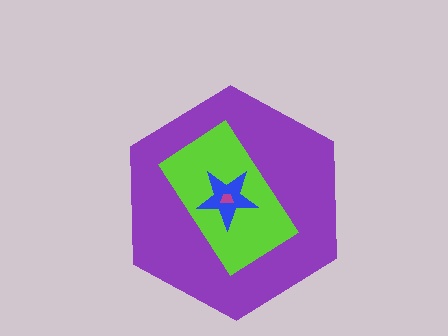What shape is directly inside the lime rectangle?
The blue star.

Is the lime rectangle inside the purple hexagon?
Yes.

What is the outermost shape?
The purple hexagon.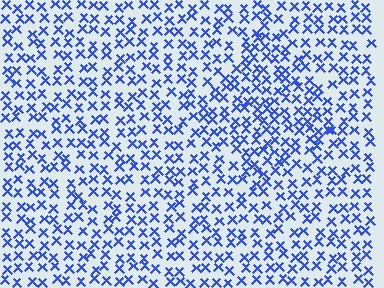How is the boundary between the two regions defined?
The boundary is defined by a change in element density (approximately 1.4x ratio). All elements are the same color, size, and shape.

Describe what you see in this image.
The image contains small blue elements arranged at two different densities. A diamond-shaped region is visible where the elements are more densely packed than the surrounding area.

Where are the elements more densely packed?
The elements are more densely packed inside the diamond boundary.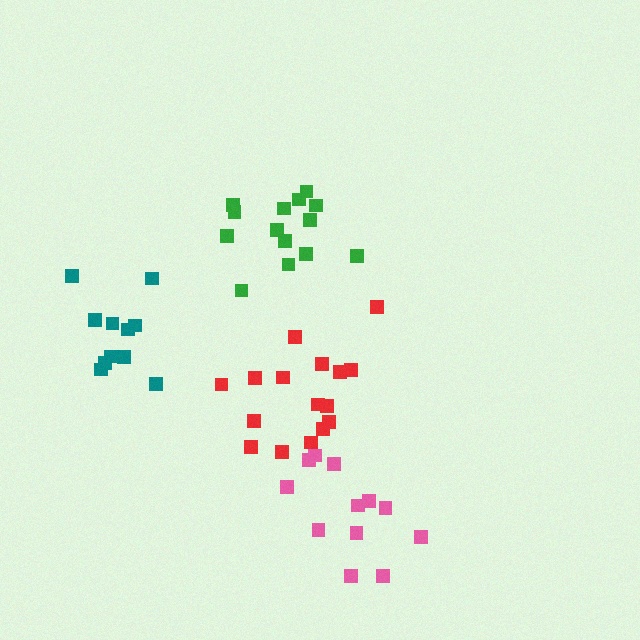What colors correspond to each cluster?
The clusters are colored: green, red, teal, pink.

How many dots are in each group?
Group 1: 14 dots, Group 2: 16 dots, Group 3: 11 dots, Group 4: 12 dots (53 total).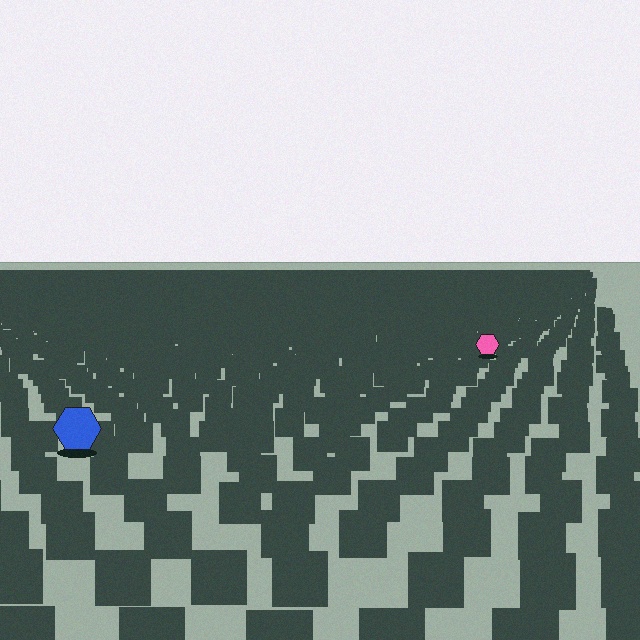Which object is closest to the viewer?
The blue hexagon is closest. The texture marks near it are larger and more spread out.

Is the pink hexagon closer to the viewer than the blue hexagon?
No. The blue hexagon is closer — you can tell from the texture gradient: the ground texture is coarser near it.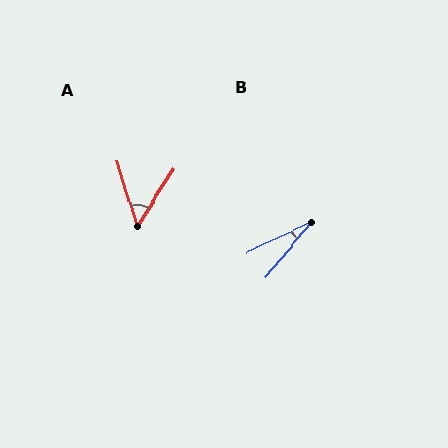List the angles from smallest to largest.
B (25°), A (51°).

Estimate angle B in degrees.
Approximately 25 degrees.